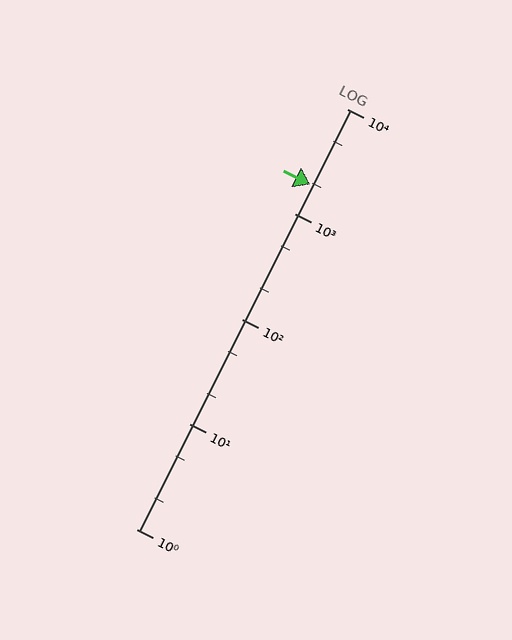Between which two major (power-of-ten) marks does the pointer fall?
The pointer is between 1000 and 10000.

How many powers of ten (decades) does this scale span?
The scale spans 4 decades, from 1 to 10000.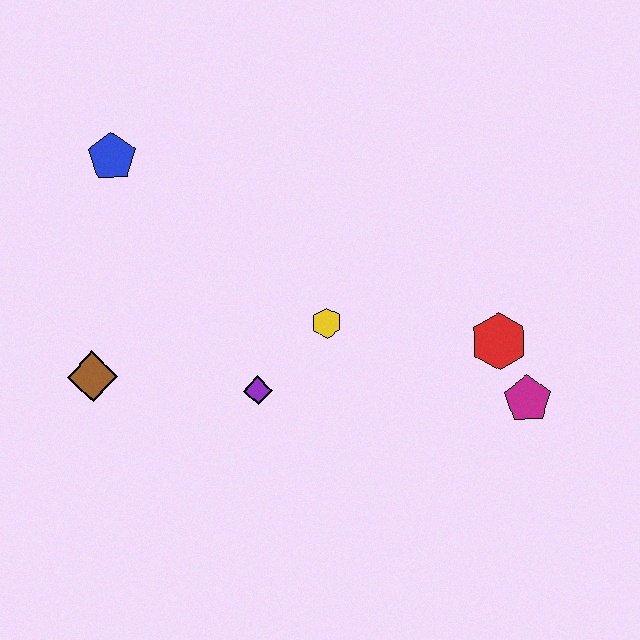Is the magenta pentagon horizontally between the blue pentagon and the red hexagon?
No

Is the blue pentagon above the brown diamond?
Yes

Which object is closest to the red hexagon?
The magenta pentagon is closest to the red hexagon.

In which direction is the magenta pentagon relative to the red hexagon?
The magenta pentagon is below the red hexagon.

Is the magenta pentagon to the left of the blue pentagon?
No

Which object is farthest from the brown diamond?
The magenta pentagon is farthest from the brown diamond.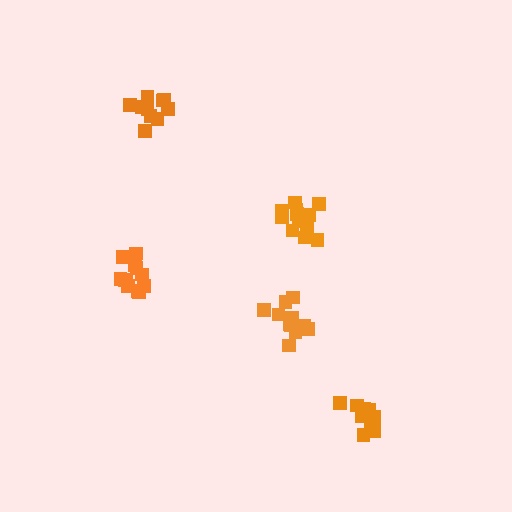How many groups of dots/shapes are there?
There are 5 groups.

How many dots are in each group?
Group 1: 12 dots, Group 2: 10 dots, Group 3: 13 dots, Group 4: 14 dots, Group 5: 10 dots (59 total).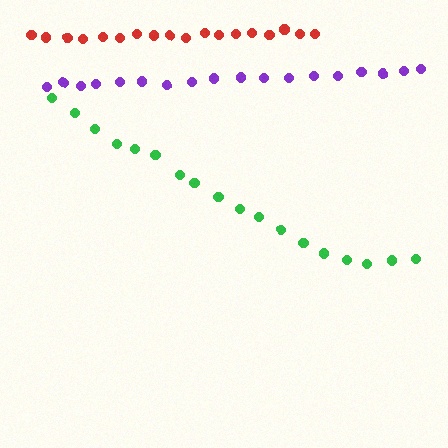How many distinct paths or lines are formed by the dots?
There are 3 distinct paths.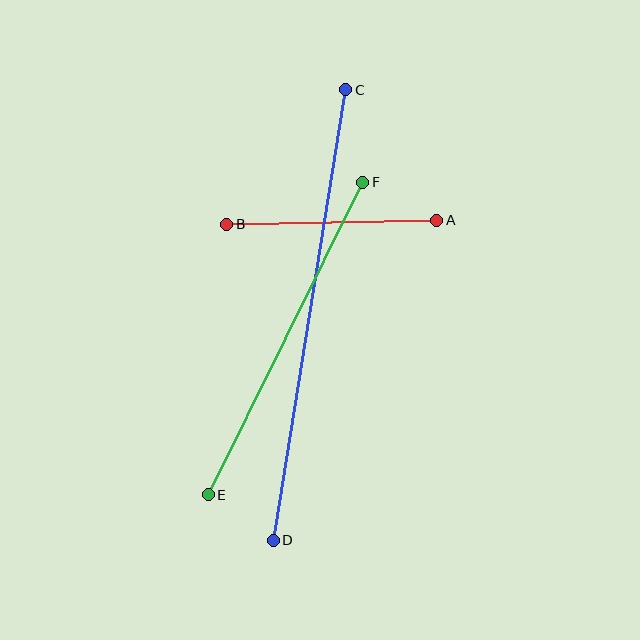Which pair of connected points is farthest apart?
Points C and D are farthest apart.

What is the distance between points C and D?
The distance is approximately 456 pixels.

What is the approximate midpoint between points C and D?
The midpoint is at approximately (310, 315) pixels.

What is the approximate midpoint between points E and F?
The midpoint is at approximately (285, 339) pixels.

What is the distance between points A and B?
The distance is approximately 210 pixels.